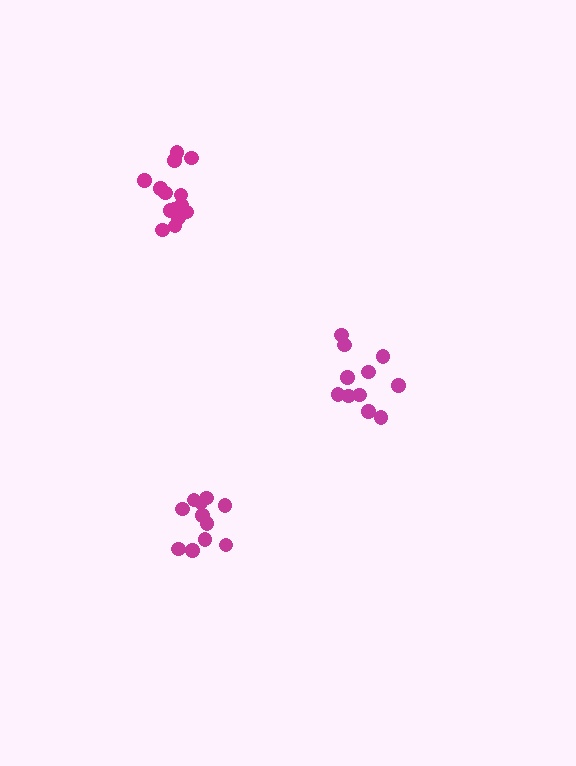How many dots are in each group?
Group 1: 15 dots, Group 2: 11 dots, Group 3: 11 dots (37 total).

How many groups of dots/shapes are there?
There are 3 groups.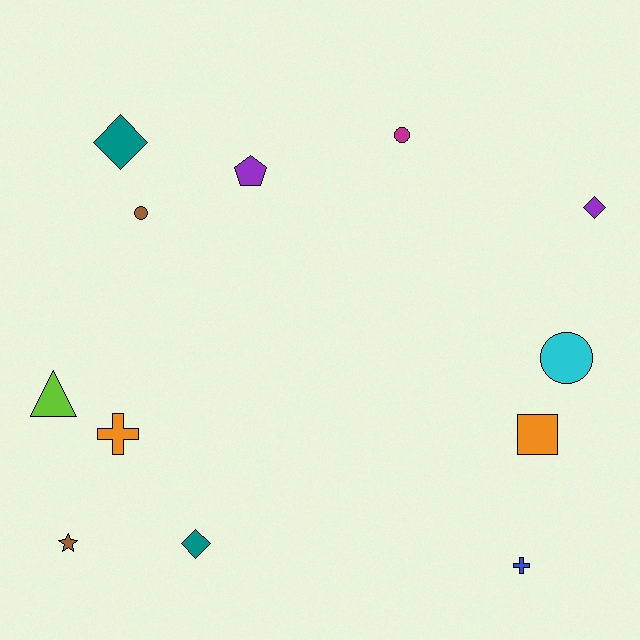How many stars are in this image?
There is 1 star.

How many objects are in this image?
There are 12 objects.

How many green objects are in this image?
There are no green objects.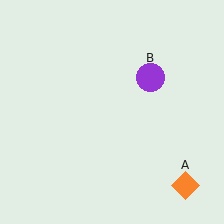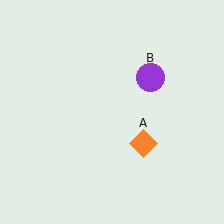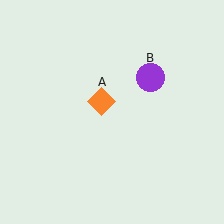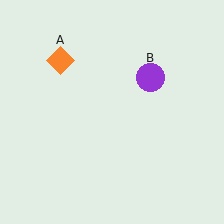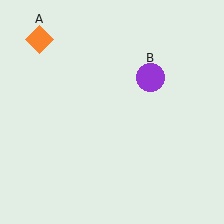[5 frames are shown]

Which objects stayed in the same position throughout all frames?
Purple circle (object B) remained stationary.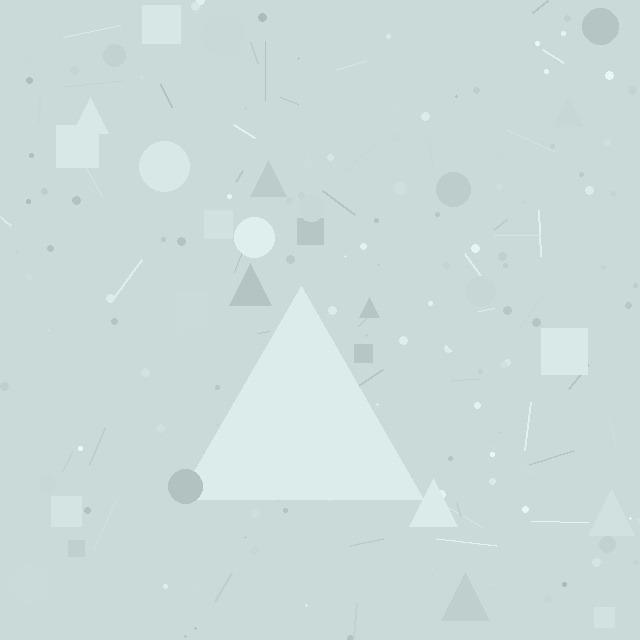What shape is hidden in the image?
A triangle is hidden in the image.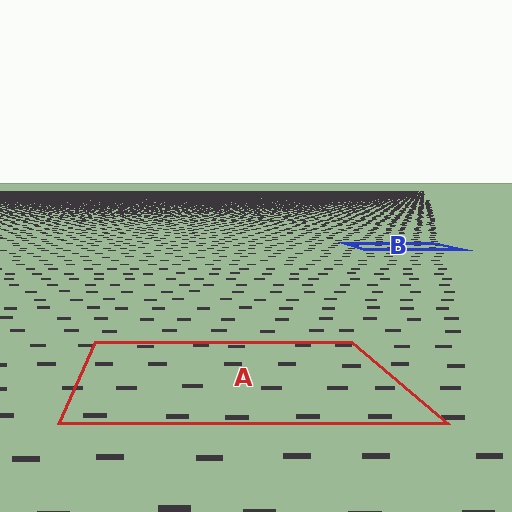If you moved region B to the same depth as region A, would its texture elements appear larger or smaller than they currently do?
They would appear larger. At a closer depth, the same texture elements are projected at a bigger on-screen size.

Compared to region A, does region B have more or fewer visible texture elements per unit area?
Region B has more texture elements per unit area — they are packed more densely because it is farther away.